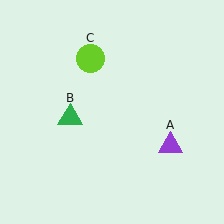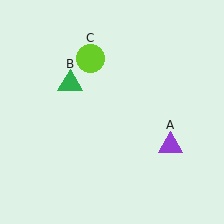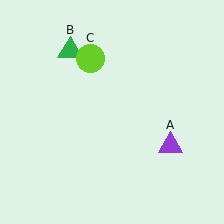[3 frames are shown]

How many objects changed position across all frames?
1 object changed position: green triangle (object B).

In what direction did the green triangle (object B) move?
The green triangle (object B) moved up.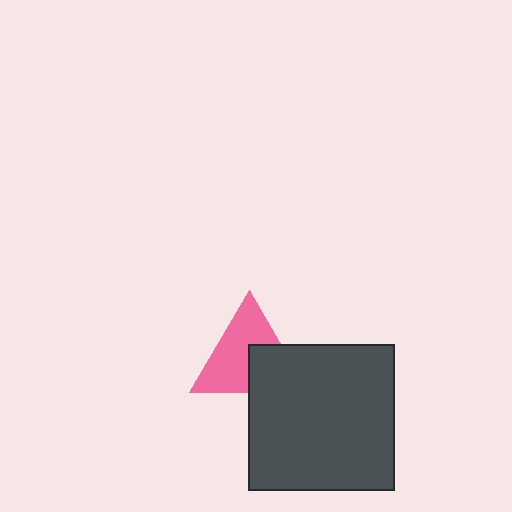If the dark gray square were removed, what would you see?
You would see the complete pink triangle.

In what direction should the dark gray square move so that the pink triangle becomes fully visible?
The dark gray square should move toward the lower-right. That is the shortest direction to clear the overlap and leave the pink triangle fully visible.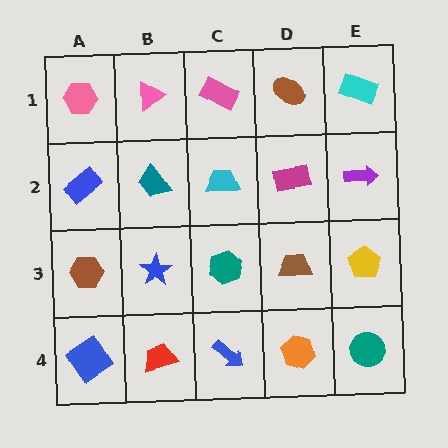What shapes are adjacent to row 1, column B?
A teal trapezoid (row 2, column B), a pink hexagon (row 1, column A), a pink rectangle (row 1, column C).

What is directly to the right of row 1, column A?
A pink triangle.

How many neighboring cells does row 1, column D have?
3.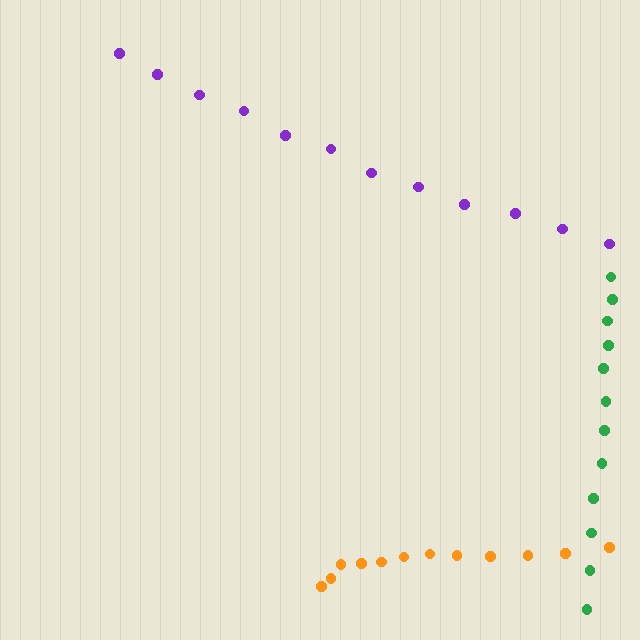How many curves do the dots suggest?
There are 3 distinct paths.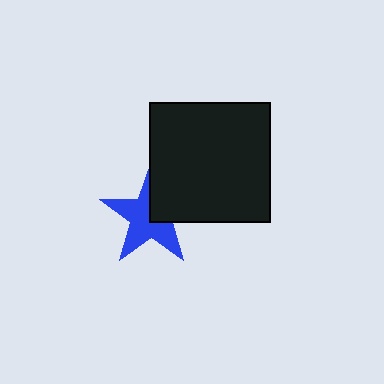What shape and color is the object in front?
The object in front is a black square.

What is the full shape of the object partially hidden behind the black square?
The partially hidden object is a blue star.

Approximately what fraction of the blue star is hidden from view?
Roughly 35% of the blue star is hidden behind the black square.